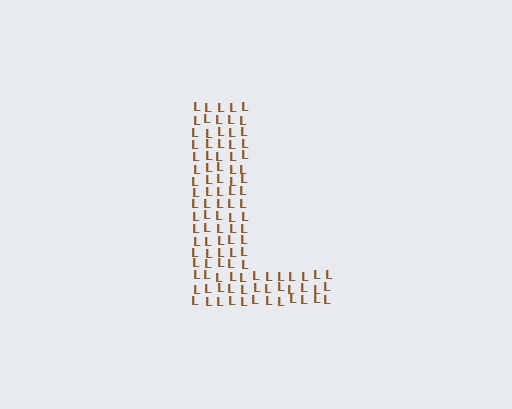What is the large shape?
The large shape is the letter L.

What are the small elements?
The small elements are letter L's.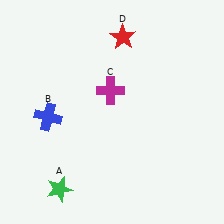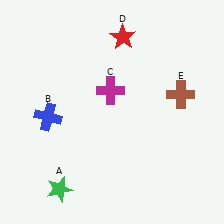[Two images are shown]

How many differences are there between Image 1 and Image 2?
There is 1 difference between the two images.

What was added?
A brown cross (E) was added in Image 2.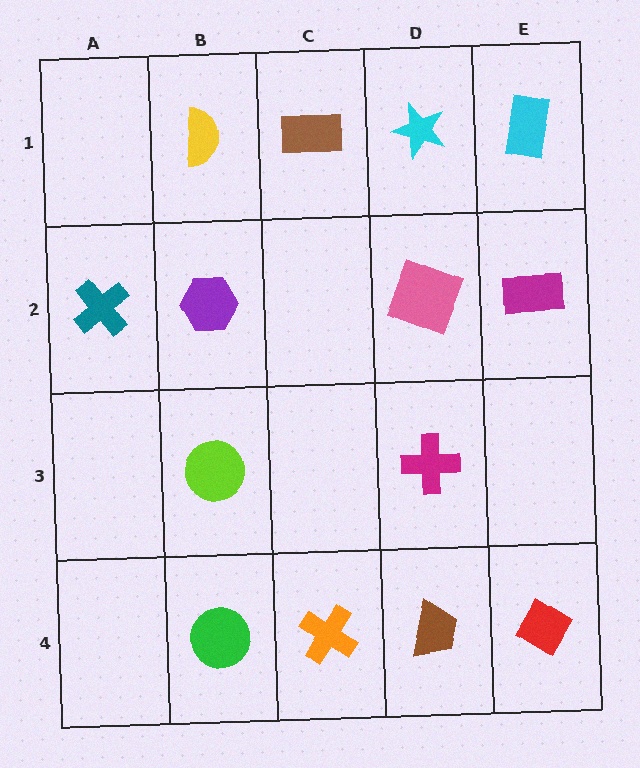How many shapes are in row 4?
4 shapes.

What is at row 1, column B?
A yellow semicircle.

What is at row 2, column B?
A purple hexagon.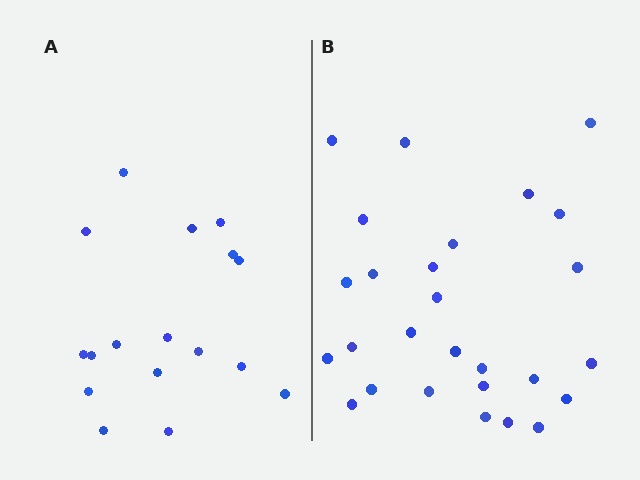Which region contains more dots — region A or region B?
Region B (the right region) has more dots.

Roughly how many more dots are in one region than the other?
Region B has roughly 10 or so more dots than region A.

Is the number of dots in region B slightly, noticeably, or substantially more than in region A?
Region B has substantially more. The ratio is roughly 1.6 to 1.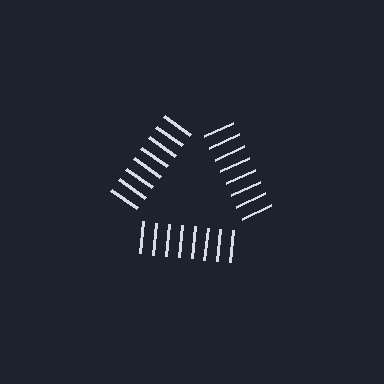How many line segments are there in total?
24 — 8 along each of the 3 edges.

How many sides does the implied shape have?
3 sides — the line-ends trace a triangle.